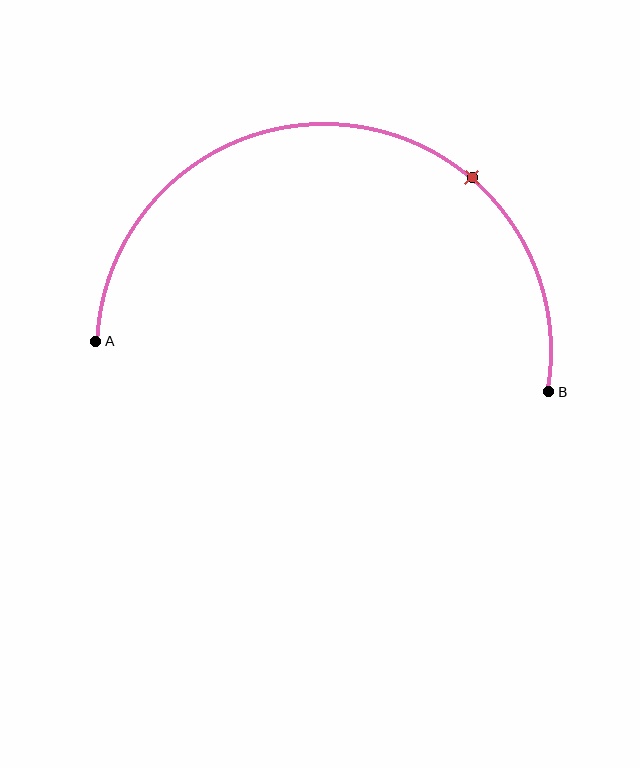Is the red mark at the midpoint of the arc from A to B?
No. The red mark lies on the arc but is closer to endpoint B. The arc midpoint would be at the point on the curve equidistant along the arc from both A and B.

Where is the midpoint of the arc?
The arc midpoint is the point on the curve farthest from the straight line joining A and B. It sits above that line.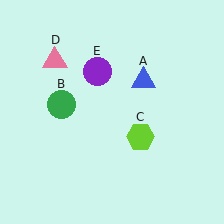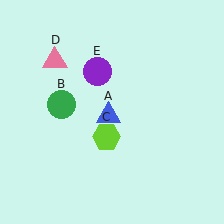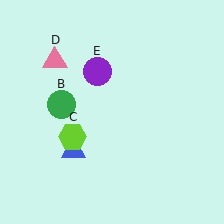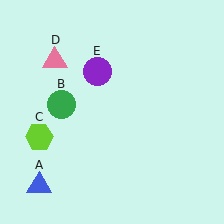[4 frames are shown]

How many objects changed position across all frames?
2 objects changed position: blue triangle (object A), lime hexagon (object C).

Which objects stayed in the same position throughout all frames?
Green circle (object B) and pink triangle (object D) and purple circle (object E) remained stationary.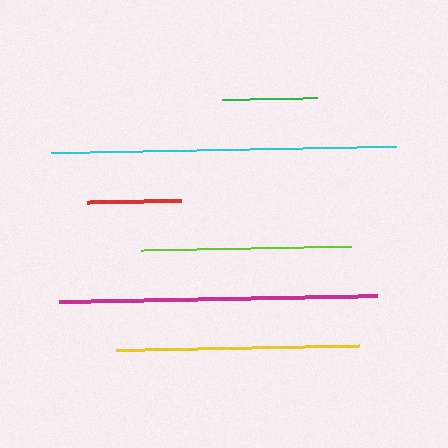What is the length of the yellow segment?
The yellow segment is approximately 243 pixels long.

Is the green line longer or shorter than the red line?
The green line is longer than the red line.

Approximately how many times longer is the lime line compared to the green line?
The lime line is approximately 2.2 times the length of the green line.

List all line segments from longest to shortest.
From longest to shortest: cyan, magenta, yellow, lime, green, red.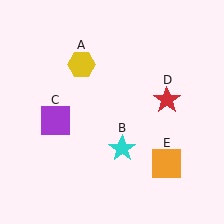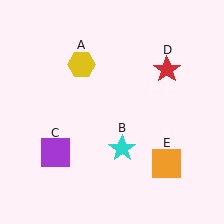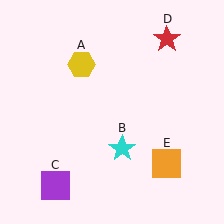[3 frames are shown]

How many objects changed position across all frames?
2 objects changed position: purple square (object C), red star (object D).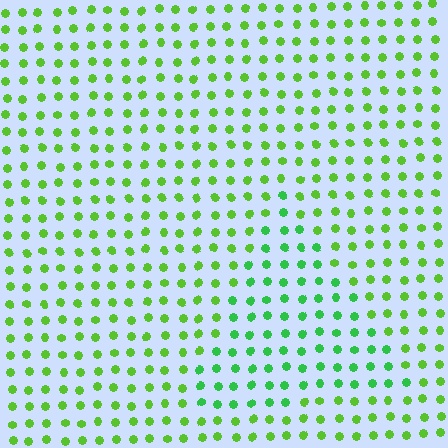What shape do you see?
I see a triangle.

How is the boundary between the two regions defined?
The boundary is defined purely by a slight shift in hue (about 28 degrees). Spacing, size, and orientation are identical on both sides.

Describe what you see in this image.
The image is filled with small lime elements in a uniform arrangement. A triangle-shaped region is visible where the elements are tinted to a slightly different hue, forming a subtle color boundary.